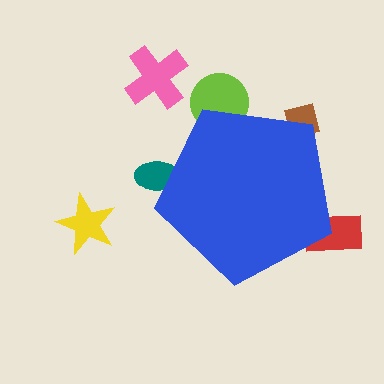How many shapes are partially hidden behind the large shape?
4 shapes are partially hidden.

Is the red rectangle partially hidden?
Yes, the red rectangle is partially hidden behind the blue pentagon.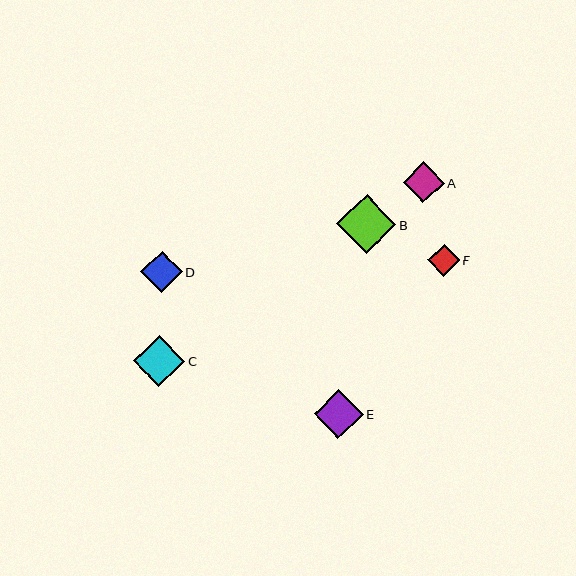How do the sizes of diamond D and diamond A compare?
Diamond D and diamond A are approximately the same size.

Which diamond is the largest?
Diamond B is the largest with a size of approximately 59 pixels.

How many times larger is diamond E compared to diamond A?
Diamond E is approximately 1.2 times the size of diamond A.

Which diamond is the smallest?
Diamond F is the smallest with a size of approximately 32 pixels.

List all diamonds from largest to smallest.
From largest to smallest: B, C, E, D, A, F.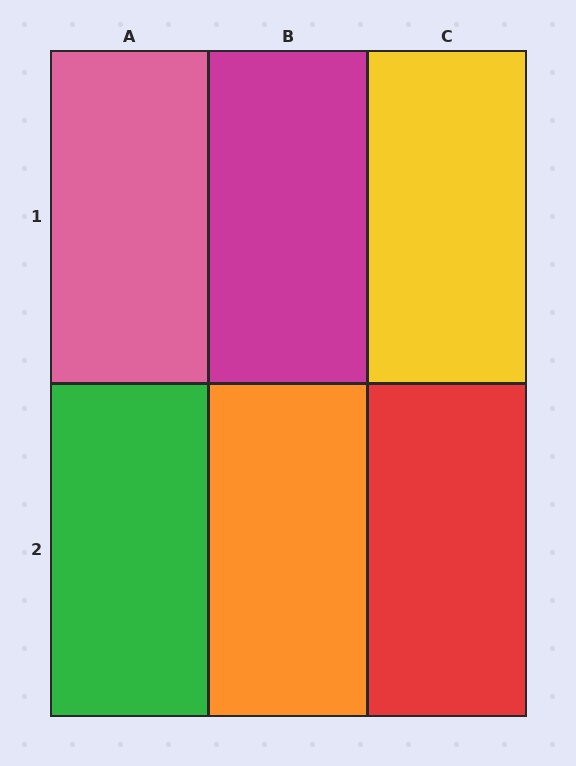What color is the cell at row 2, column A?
Green.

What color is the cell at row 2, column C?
Red.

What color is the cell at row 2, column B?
Orange.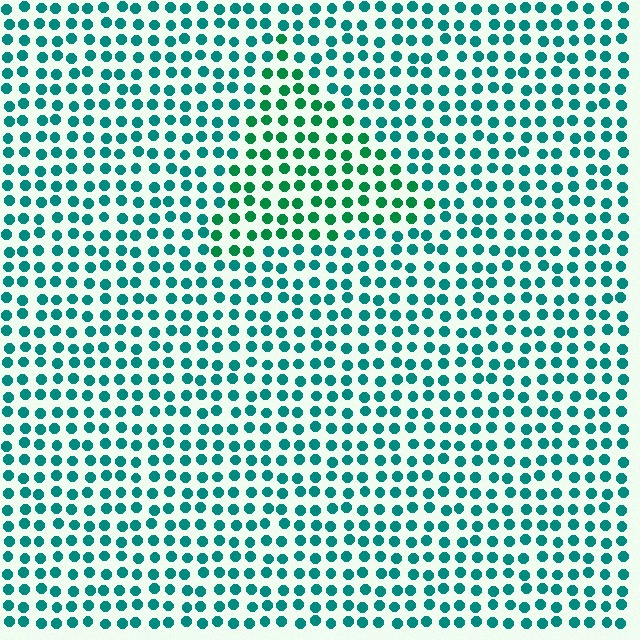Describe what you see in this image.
The image is filled with small teal elements in a uniform arrangement. A triangle-shaped region is visible where the elements are tinted to a slightly different hue, forming a subtle color boundary.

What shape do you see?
I see a triangle.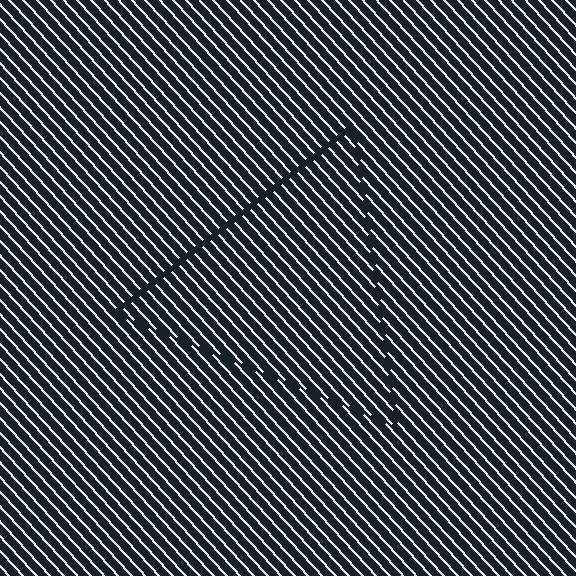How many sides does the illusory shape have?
3 sides — the line-ends trace a triangle.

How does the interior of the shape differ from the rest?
The interior of the shape contains the same grating, shifted by half a period — the contour is defined by the phase discontinuity where line-ends from the inner and outer gratings abut.